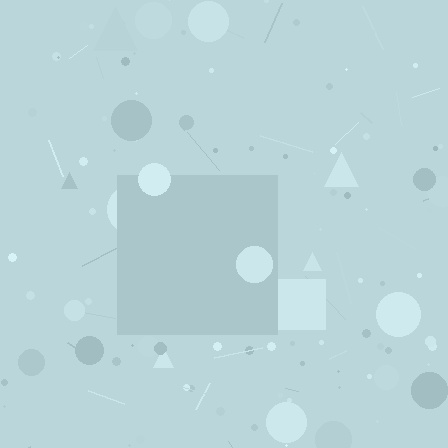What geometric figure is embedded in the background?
A square is embedded in the background.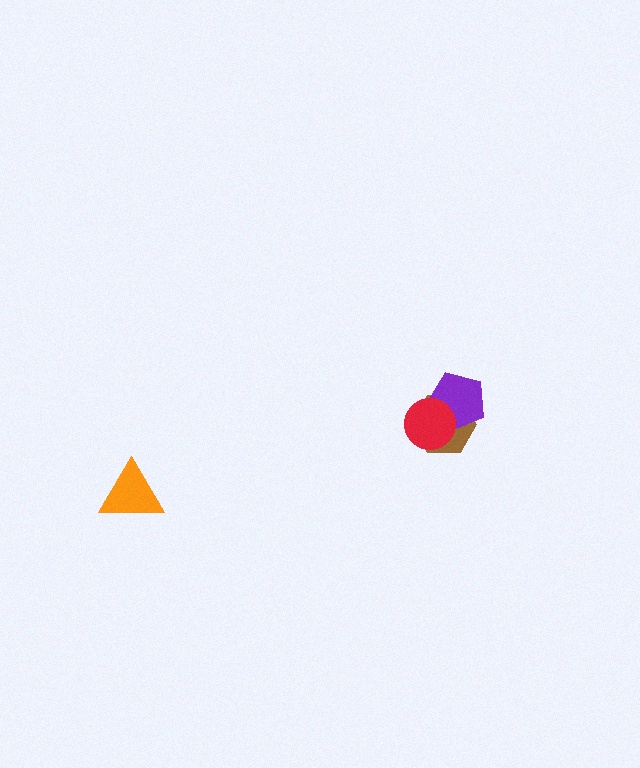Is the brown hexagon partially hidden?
Yes, it is partially covered by another shape.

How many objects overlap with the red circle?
2 objects overlap with the red circle.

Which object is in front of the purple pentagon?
The red circle is in front of the purple pentagon.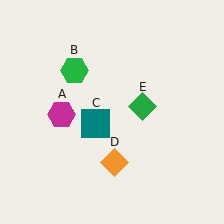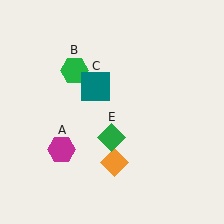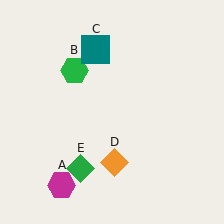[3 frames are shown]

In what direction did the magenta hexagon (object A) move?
The magenta hexagon (object A) moved down.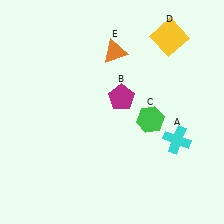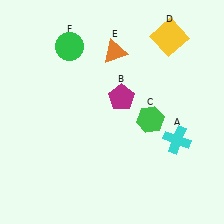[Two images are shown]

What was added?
A green circle (F) was added in Image 2.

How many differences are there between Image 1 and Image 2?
There is 1 difference between the two images.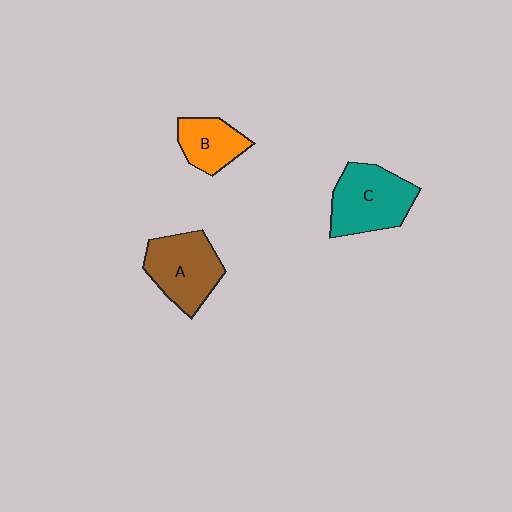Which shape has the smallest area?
Shape B (orange).